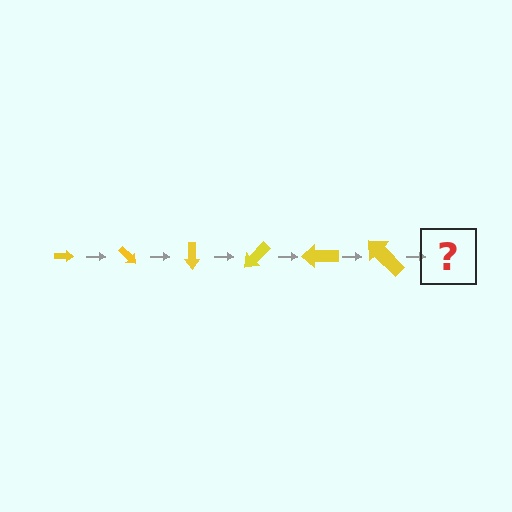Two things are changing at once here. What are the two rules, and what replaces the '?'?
The two rules are that the arrow grows larger each step and it rotates 45 degrees each step. The '?' should be an arrow, larger than the previous one and rotated 270 degrees from the start.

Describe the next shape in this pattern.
It should be an arrow, larger than the previous one and rotated 270 degrees from the start.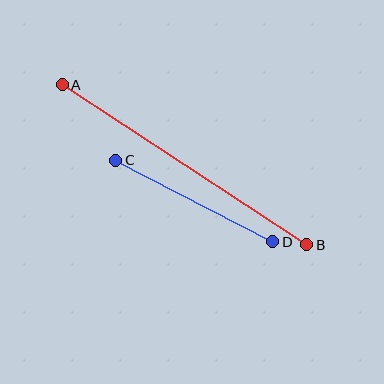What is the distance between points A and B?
The distance is approximately 292 pixels.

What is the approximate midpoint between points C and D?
The midpoint is at approximately (194, 201) pixels.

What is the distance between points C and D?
The distance is approximately 177 pixels.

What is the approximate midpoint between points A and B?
The midpoint is at approximately (184, 165) pixels.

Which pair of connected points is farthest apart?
Points A and B are farthest apart.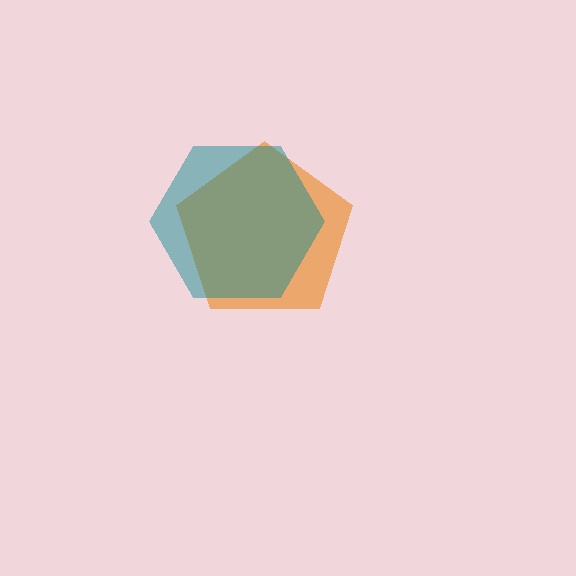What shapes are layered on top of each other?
The layered shapes are: an orange pentagon, a teal hexagon.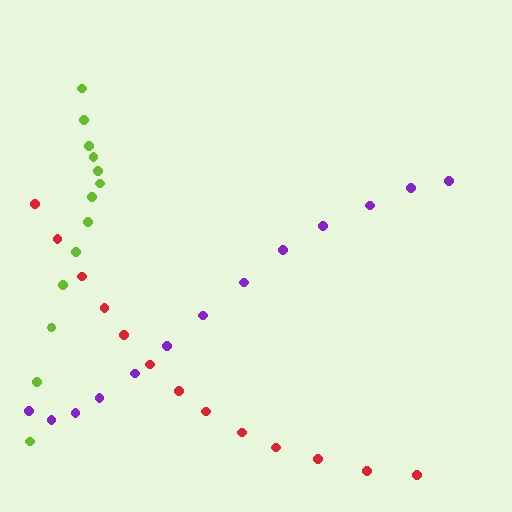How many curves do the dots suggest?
There are 3 distinct paths.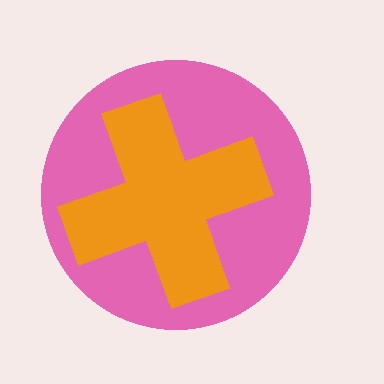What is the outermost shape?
The pink circle.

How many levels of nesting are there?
2.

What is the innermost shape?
The orange cross.